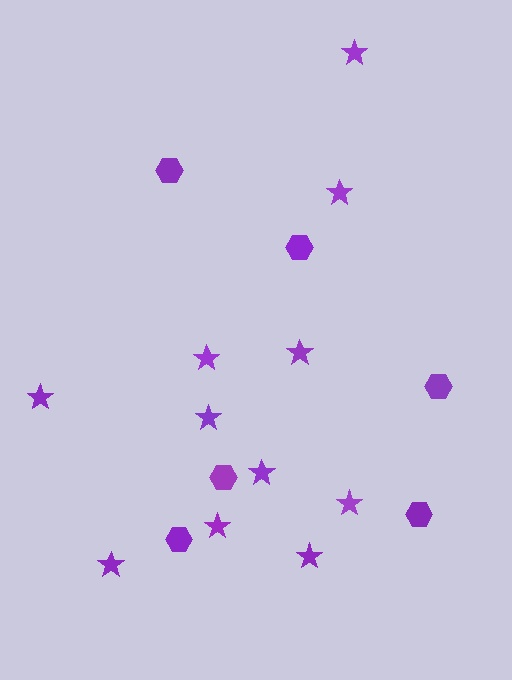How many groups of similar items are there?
There are 2 groups: one group of stars (11) and one group of hexagons (6).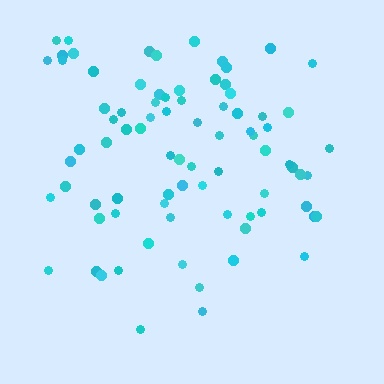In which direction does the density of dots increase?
From bottom to top, with the top side densest.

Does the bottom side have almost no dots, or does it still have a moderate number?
Still a moderate number, just noticeably fewer than the top.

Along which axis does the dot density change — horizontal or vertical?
Vertical.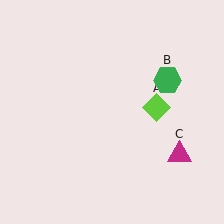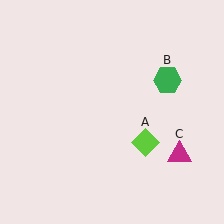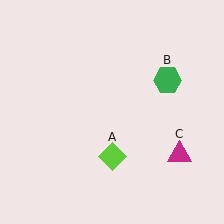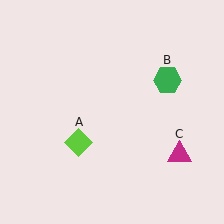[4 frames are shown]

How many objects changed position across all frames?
1 object changed position: lime diamond (object A).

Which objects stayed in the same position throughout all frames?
Green hexagon (object B) and magenta triangle (object C) remained stationary.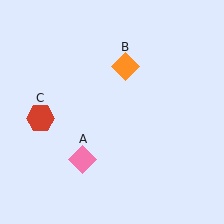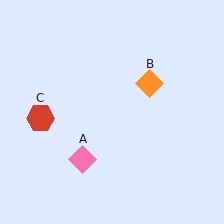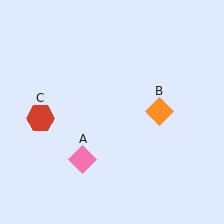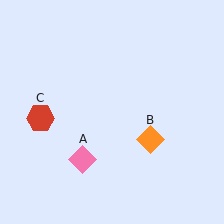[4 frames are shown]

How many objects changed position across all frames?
1 object changed position: orange diamond (object B).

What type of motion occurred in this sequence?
The orange diamond (object B) rotated clockwise around the center of the scene.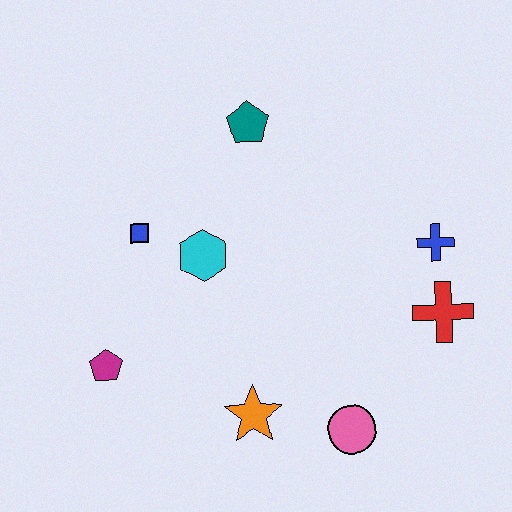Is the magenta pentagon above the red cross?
No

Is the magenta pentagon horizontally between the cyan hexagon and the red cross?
No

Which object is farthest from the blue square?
The red cross is farthest from the blue square.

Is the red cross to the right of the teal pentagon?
Yes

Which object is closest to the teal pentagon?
The cyan hexagon is closest to the teal pentagon.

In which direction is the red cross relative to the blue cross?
The red cross is below the blue cross.